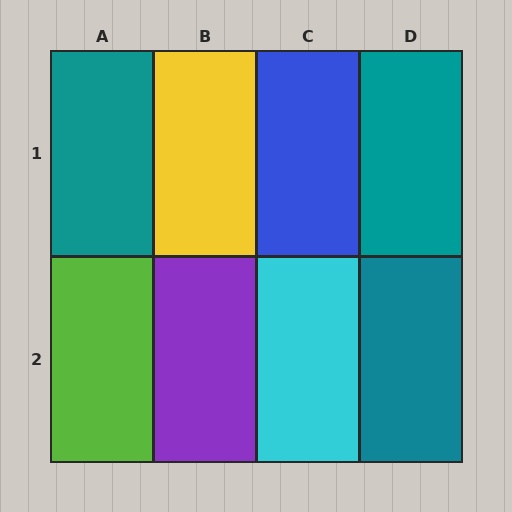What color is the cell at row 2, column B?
Purple.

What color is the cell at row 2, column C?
Cyan.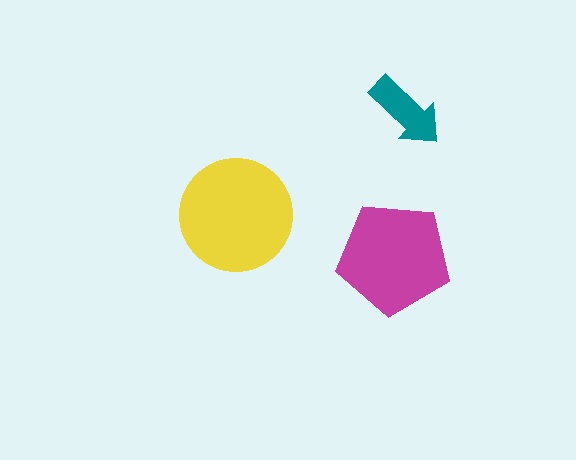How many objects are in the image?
There are 3 objects in the image.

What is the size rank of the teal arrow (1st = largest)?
3rd.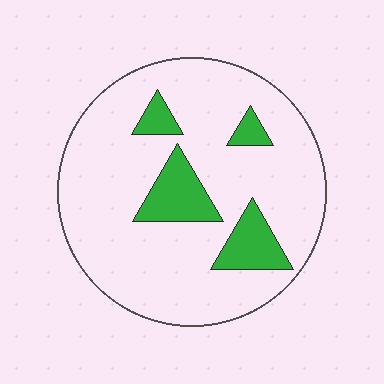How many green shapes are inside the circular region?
4.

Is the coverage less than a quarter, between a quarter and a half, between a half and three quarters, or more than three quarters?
Less than a quarter.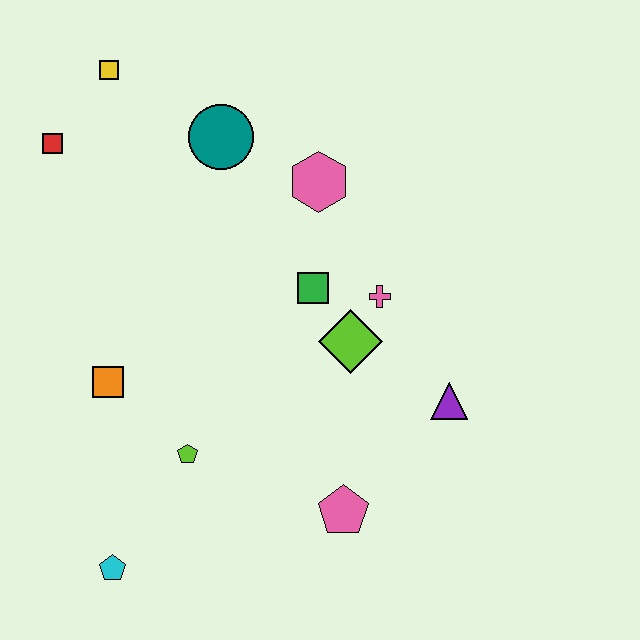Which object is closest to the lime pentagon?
The orange square is closest to the lime pentagon.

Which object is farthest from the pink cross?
The cyan pentagon is farthest from the pink cross.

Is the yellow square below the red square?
No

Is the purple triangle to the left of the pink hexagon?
No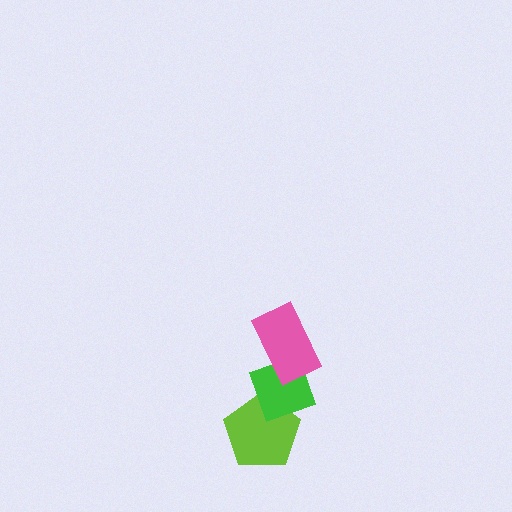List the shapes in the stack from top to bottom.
From top to bottom: the pink rectangle, the green diamond, the lime pentagon.